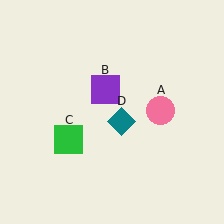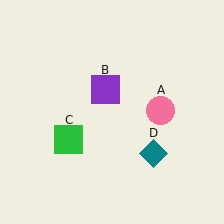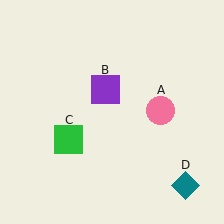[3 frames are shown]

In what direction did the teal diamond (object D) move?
The teal diamond (object D) moved down and to the right.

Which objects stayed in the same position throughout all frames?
Pink circle (object A) and purple square (object B) and green square (object C) remained stationary.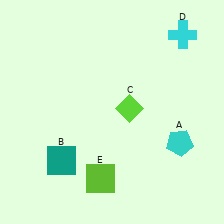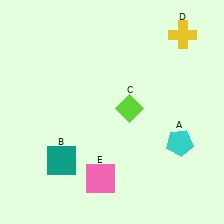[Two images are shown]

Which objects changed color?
D changed from cyan to yellow. E changed from lime to pink.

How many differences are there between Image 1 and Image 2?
There are 2 differences between the two images.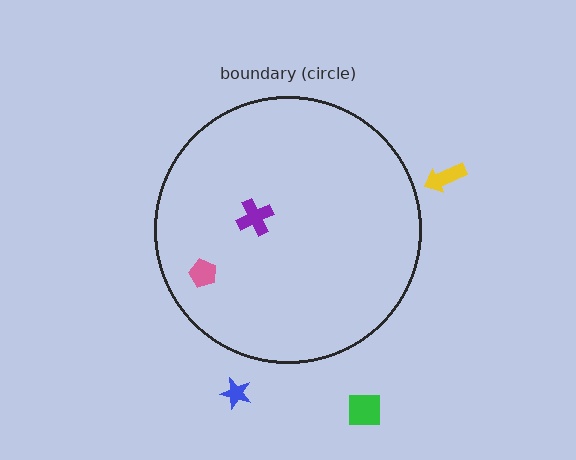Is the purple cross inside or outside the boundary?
Inside.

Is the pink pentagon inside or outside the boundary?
Inside.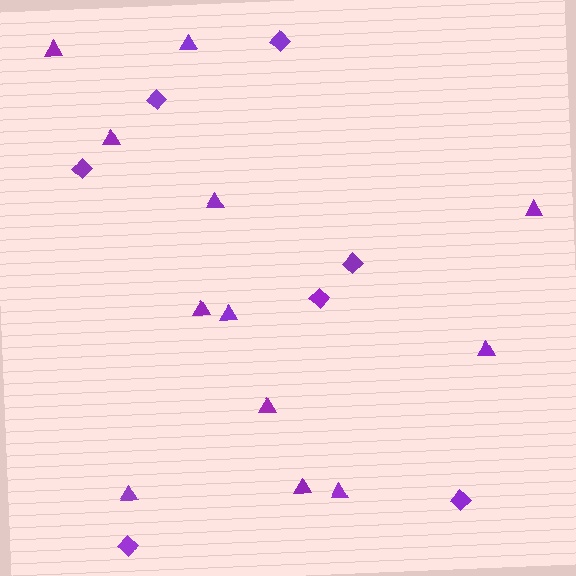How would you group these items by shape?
There are 2 groups: one group of triangles (12) and one group of diamonds (7).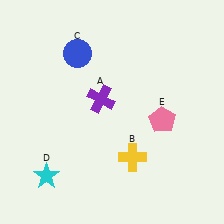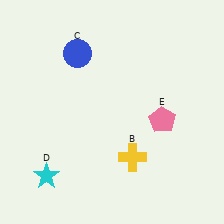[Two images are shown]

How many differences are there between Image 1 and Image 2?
There is 1 difference between the two images.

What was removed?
The purple cross (A) was removed in Image 2.